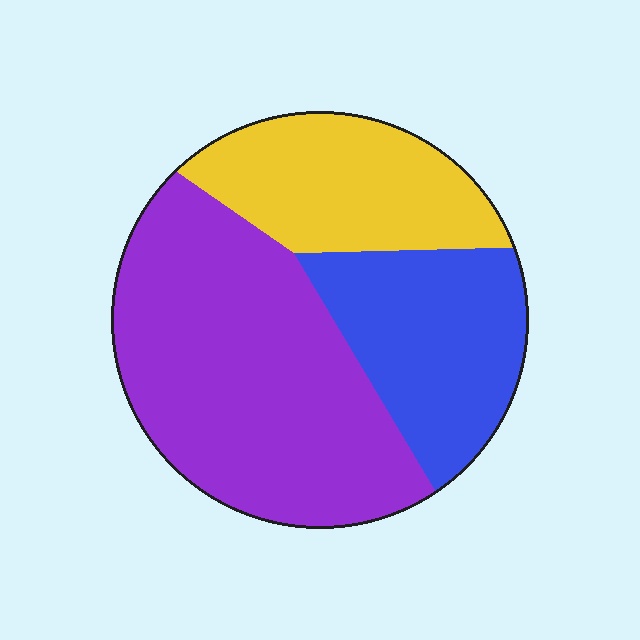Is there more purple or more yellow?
Purple.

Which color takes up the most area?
Purple, at roughly 50%.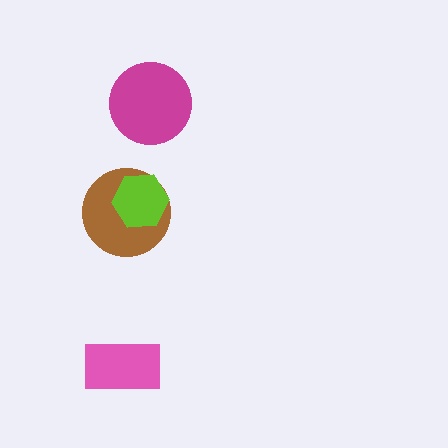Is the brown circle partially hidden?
Yes, it is partially covered by another shape.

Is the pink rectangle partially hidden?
No, no other shape covers it.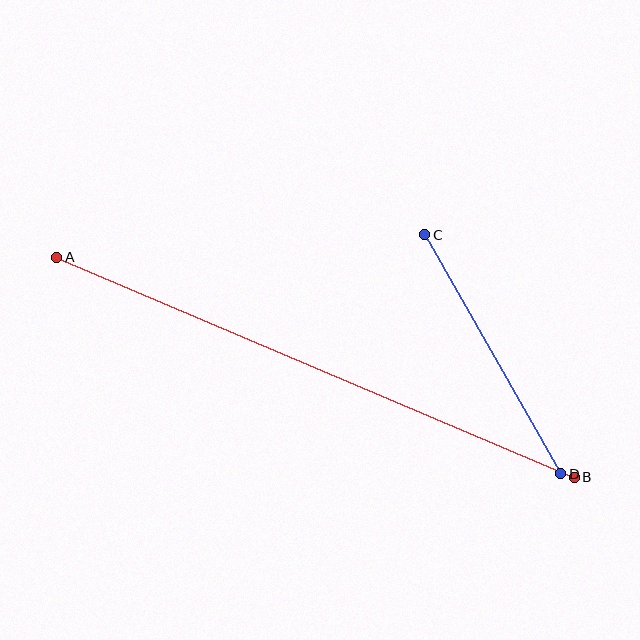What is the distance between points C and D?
The distance is approximately 275 pixels.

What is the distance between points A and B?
The distance is approximately 562 pixels.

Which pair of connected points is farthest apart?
Points A and B are farthest apart.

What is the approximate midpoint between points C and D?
The midpoint is at approximately (493, 354) pixels.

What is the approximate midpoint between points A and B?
The midpoint is at approximately (315, 367) pixels.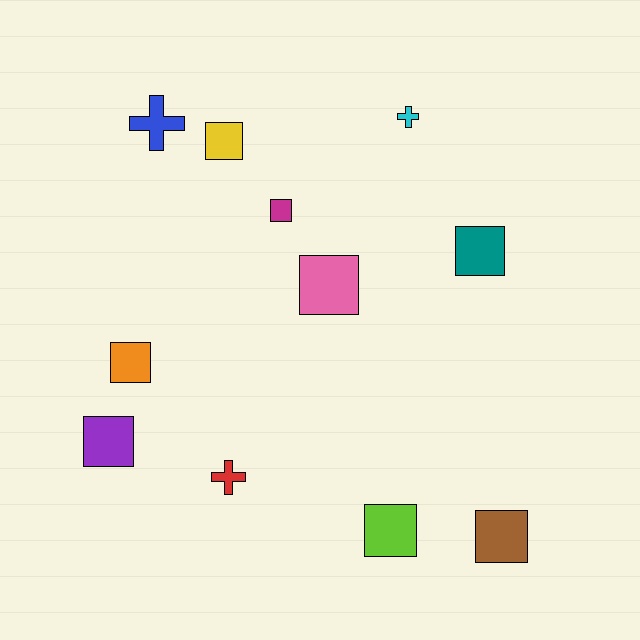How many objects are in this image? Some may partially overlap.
There are 11 objects.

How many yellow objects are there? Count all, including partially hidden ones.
There is 1 yellow object.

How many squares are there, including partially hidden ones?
There are 8 squares.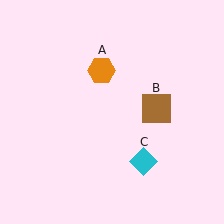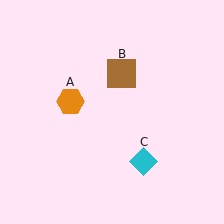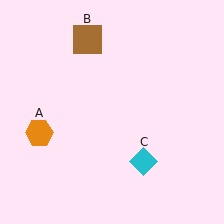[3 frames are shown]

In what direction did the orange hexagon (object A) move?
The orange hexagon (object A) moved down and to the left.